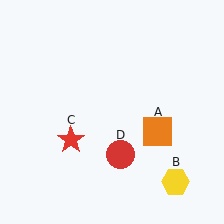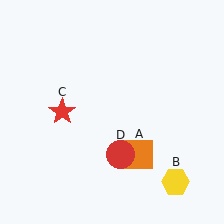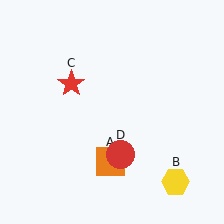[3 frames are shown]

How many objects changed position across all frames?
2 objects changed position: orange square (object A), red star (object C).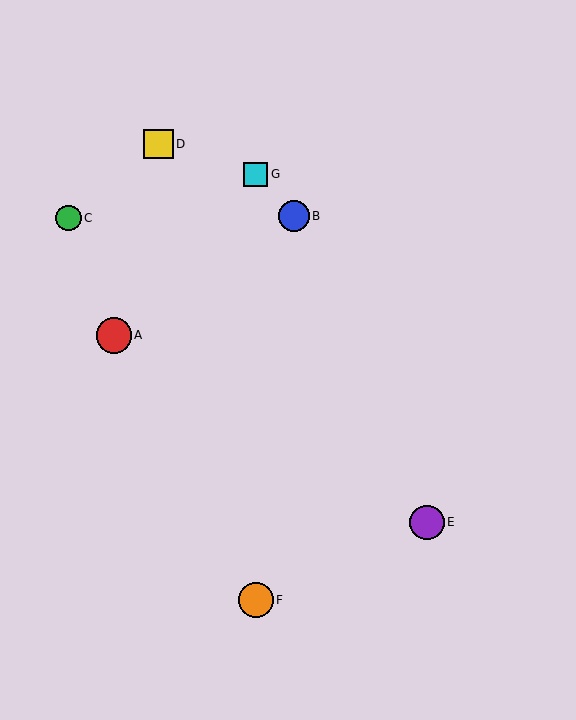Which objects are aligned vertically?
Objects F, G are aligned vertically.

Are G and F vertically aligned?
Yes, both are at x≈256.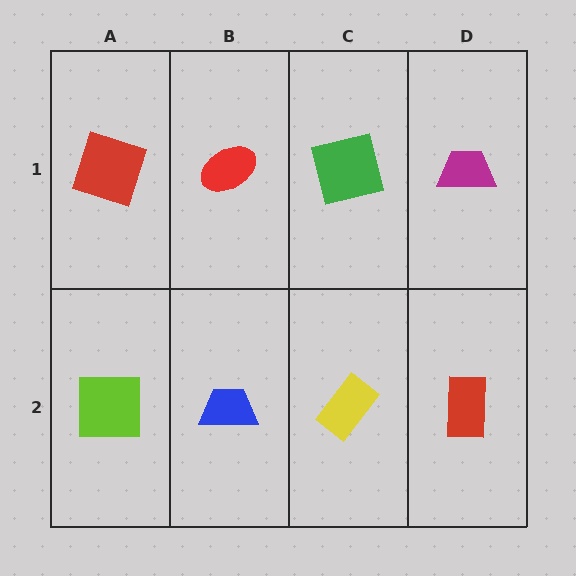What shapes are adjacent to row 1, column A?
A lime square (row 2, column A), a red ellipse (row 1, column B).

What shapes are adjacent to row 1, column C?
A yellow rectangle (row 2, column C), a red ellipse (row 1, column B), a magenta trapezoid (row 1, column D).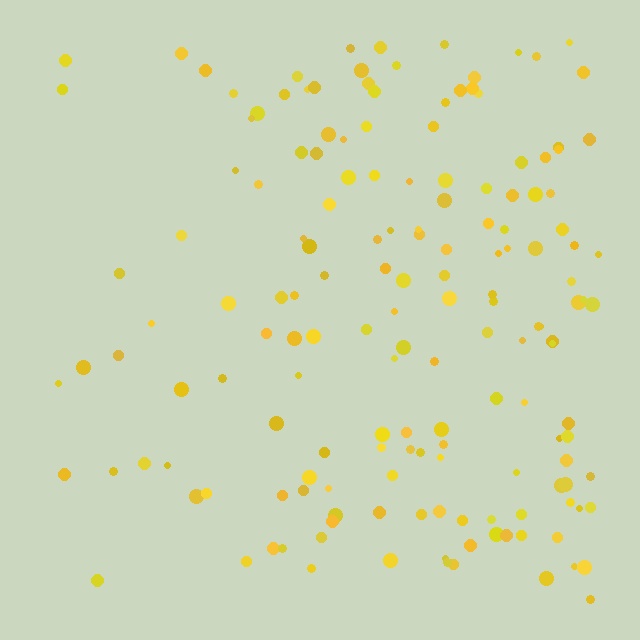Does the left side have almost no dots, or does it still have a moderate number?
Still a moderate number, just noticeably fewer than the right.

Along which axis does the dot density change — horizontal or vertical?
Horizontal.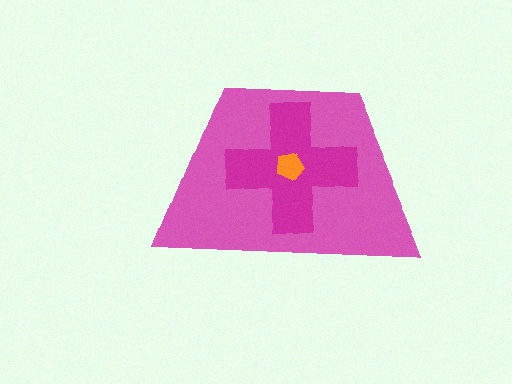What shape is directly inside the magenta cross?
The orange pentagon.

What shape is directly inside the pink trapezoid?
The magenta cross.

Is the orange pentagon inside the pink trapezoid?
Yes.